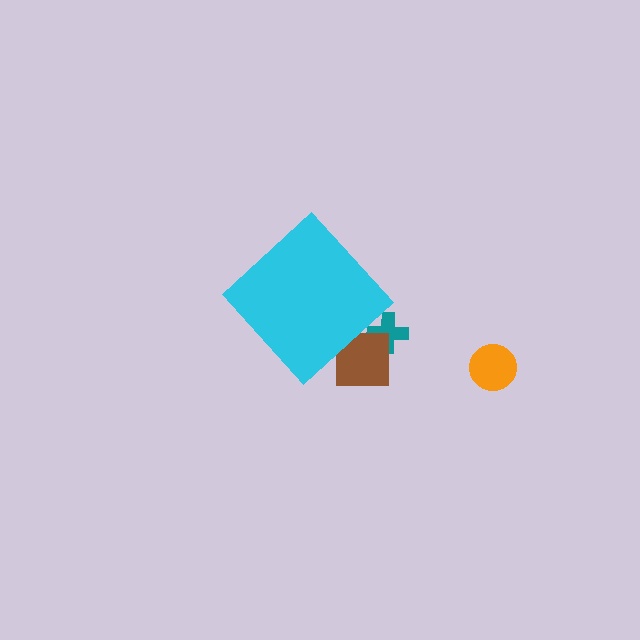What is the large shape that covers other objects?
A cyan diamond.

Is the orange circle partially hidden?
No, the orange circle is fully visible.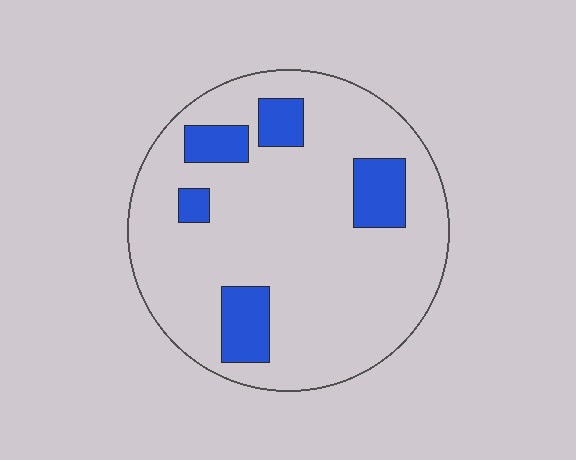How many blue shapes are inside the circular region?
5.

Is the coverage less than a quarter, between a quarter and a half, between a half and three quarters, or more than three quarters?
Less than a quarter.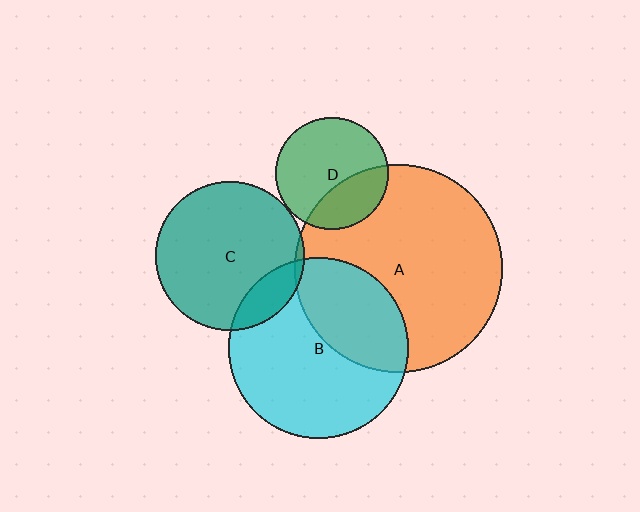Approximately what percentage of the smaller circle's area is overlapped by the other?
Approximately 15%.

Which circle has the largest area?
Circle A (orange).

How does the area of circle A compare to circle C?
Approximately 1.9 times.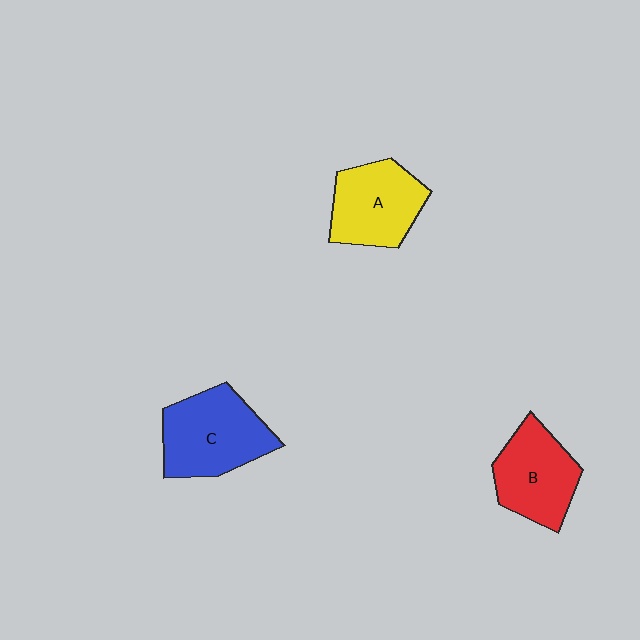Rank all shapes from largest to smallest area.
From largest to smallest: C (blue), A (yellow), B (red).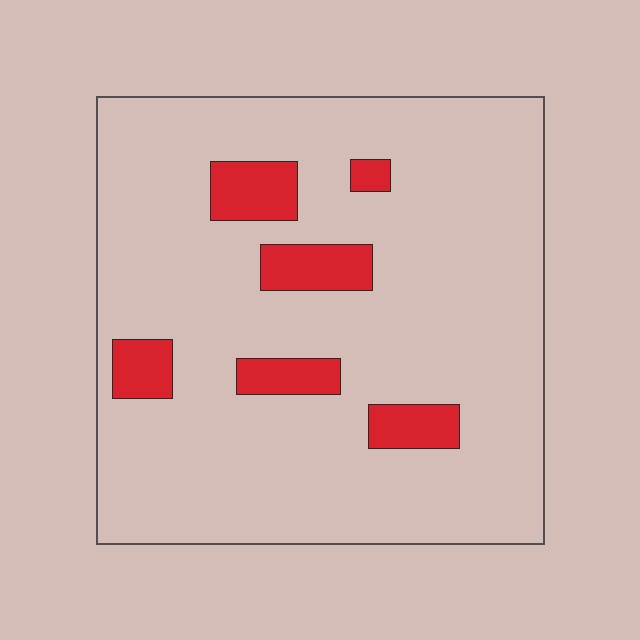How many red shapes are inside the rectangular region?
6.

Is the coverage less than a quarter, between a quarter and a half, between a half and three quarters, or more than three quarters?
Less than a quarter.